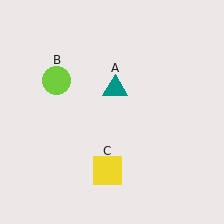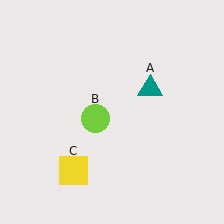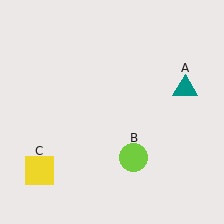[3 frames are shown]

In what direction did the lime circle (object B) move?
The lime circle (object B) moved down and to the right.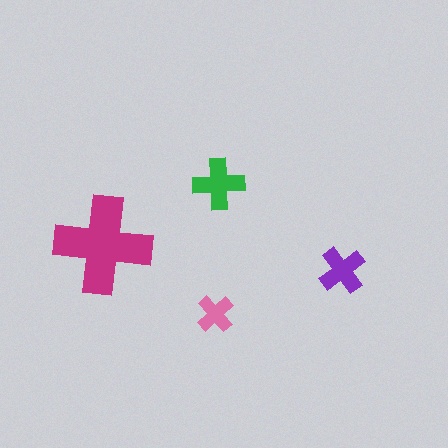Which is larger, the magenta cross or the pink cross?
The magenta one.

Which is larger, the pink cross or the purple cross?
The purple one.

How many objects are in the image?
There are 4 objects in the image.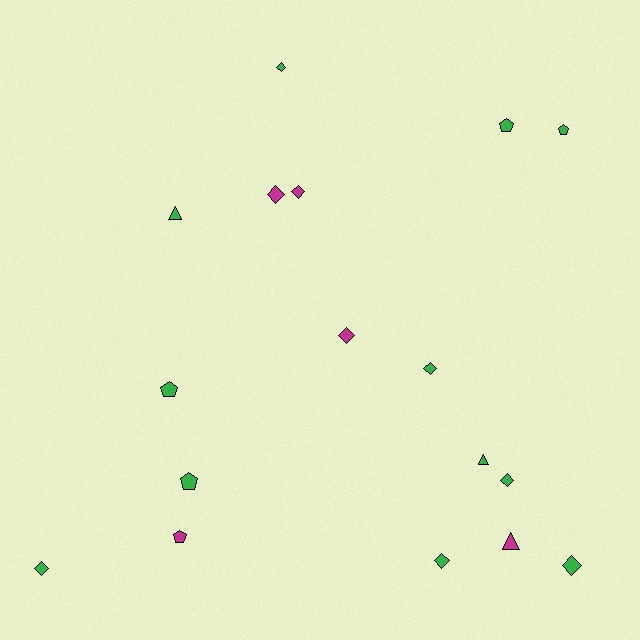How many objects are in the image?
There are 17 objects.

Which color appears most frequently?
Green, with 12 objects.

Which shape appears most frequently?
Diamond, with 9 objects.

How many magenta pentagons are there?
There is 1 magenta pentagon.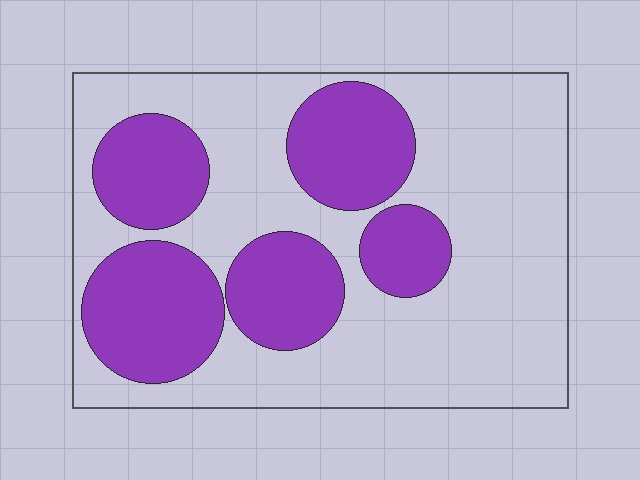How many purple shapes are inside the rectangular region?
5.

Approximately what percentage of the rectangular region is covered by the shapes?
Approximately 35%.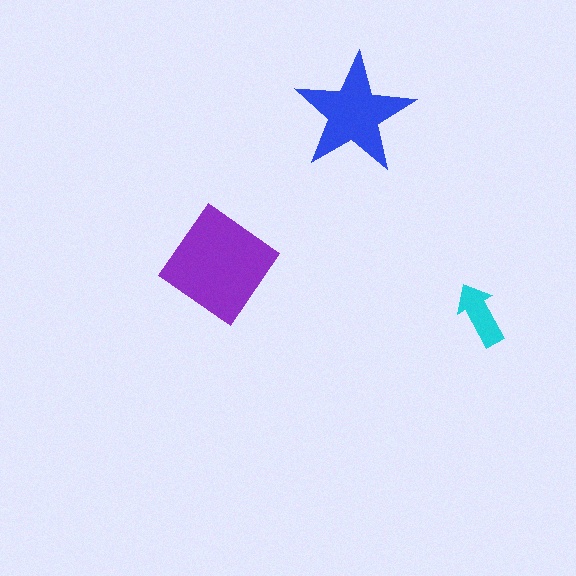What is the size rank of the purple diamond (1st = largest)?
1st.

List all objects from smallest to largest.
The cyan arrow, the blue star, the purple diamond.